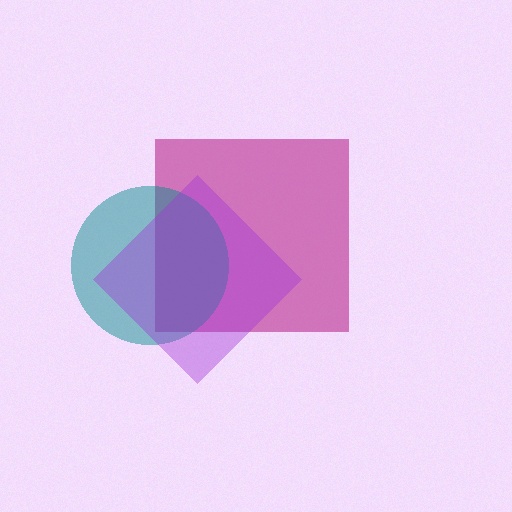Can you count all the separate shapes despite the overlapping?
Yes, there are 3 separate shapes.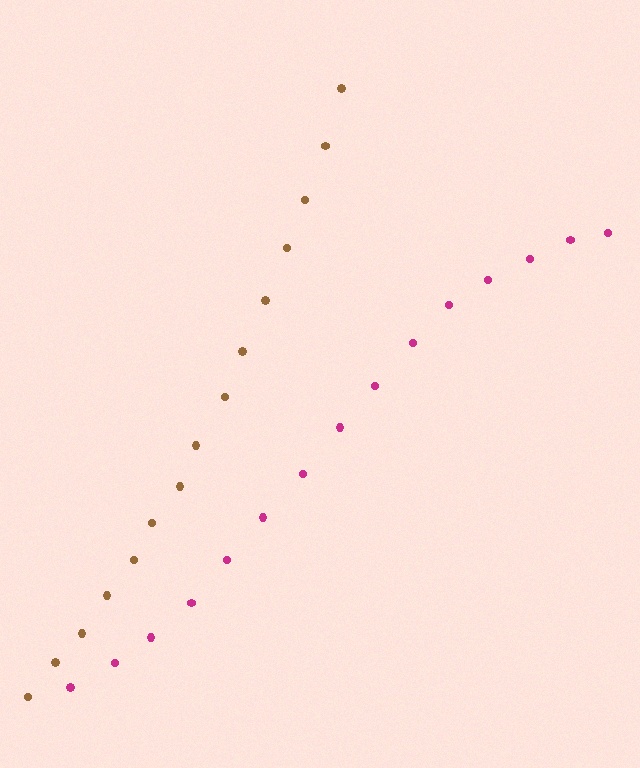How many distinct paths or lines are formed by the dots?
There are 2 distinct paths.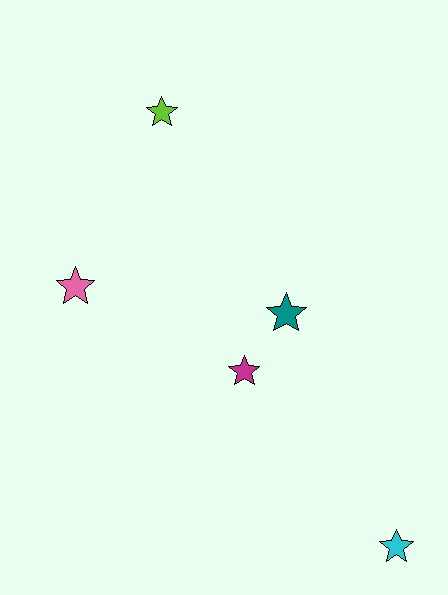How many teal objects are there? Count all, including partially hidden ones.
There is 1 teal object.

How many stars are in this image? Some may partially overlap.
There are 5 stars.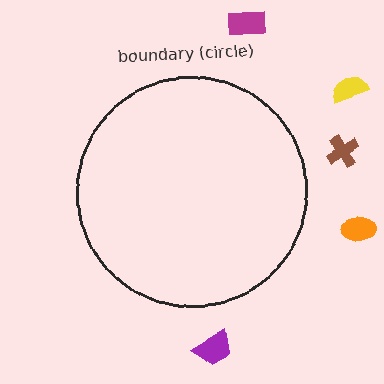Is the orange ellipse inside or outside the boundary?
Outside.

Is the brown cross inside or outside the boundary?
Outside.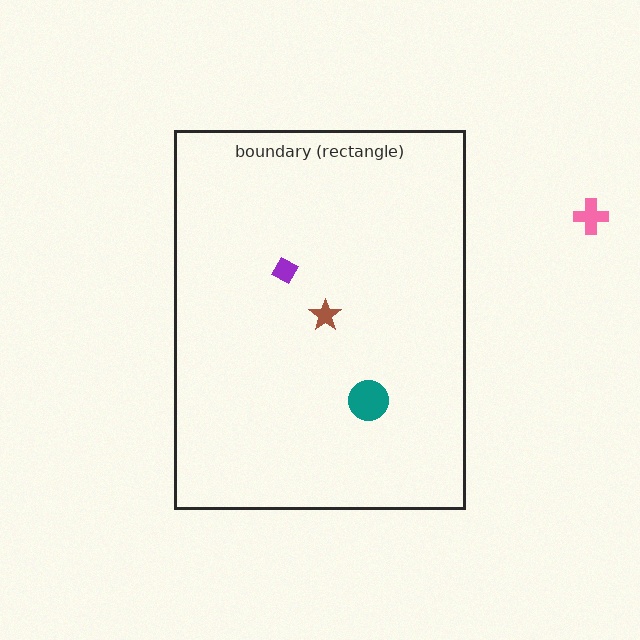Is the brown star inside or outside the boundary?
Inside.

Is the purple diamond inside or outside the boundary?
Inside.